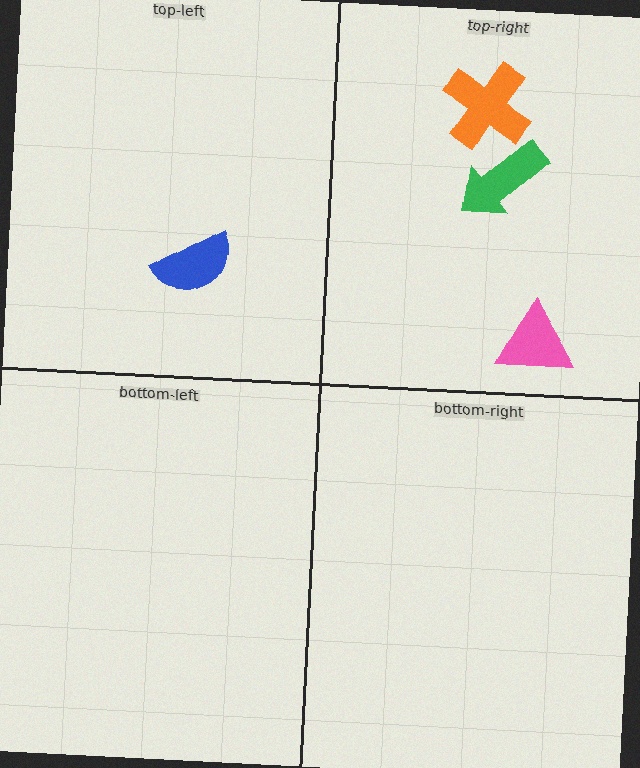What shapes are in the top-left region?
The blue semicircle.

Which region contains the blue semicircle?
The top-left region.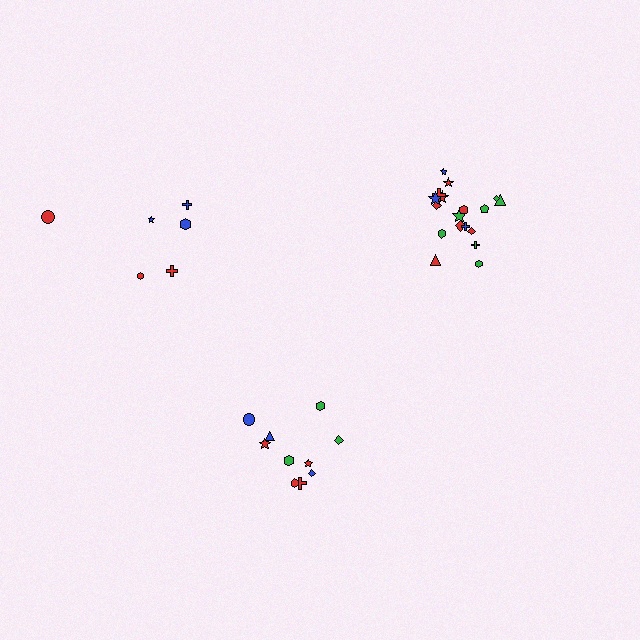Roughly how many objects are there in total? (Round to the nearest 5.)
Roughly 35 objects in total.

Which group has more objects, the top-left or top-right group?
The top-right group.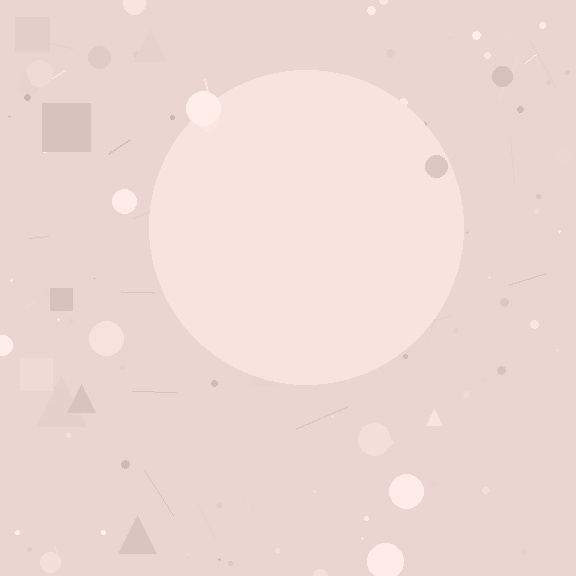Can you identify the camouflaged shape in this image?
The camouflaged shape is a circle.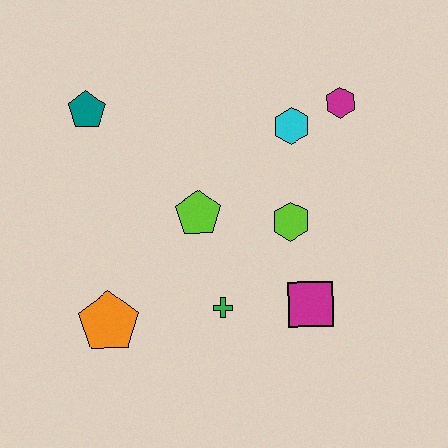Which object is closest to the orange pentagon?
The green cross is closest to the orange pentagon.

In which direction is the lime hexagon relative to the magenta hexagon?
The lime hexagon is below the magenta hexagon.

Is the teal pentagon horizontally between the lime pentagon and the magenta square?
No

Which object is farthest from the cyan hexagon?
The orange pentagon is farthest from the cyan hexagon.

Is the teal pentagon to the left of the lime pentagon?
Yes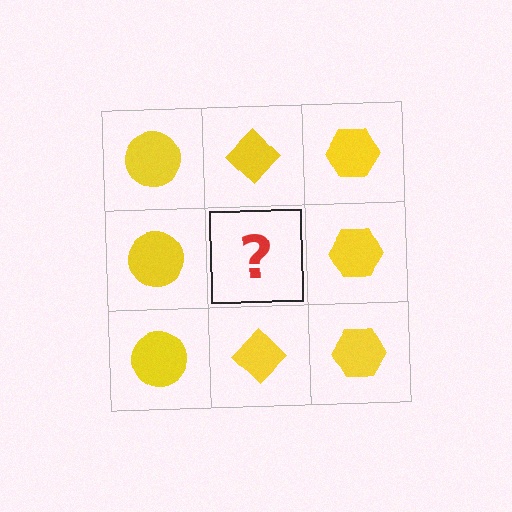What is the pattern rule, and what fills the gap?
The rule is that each column has a consistent shape. The gap should be filled with a yellow diamond.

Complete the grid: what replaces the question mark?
The question mark should be replaced with a yellow diamond.